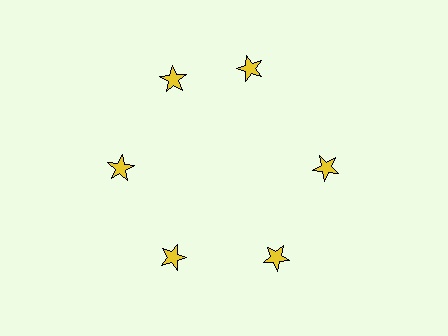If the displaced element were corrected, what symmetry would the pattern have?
It would have 6-fold rotational symmetry — the pattern would map onto itself every 60 degrees.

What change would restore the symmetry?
The symmetry would be restored by rotating it back into even spacing with its neighbors so that all 6 stars sit at equal angles and equal distance from the center.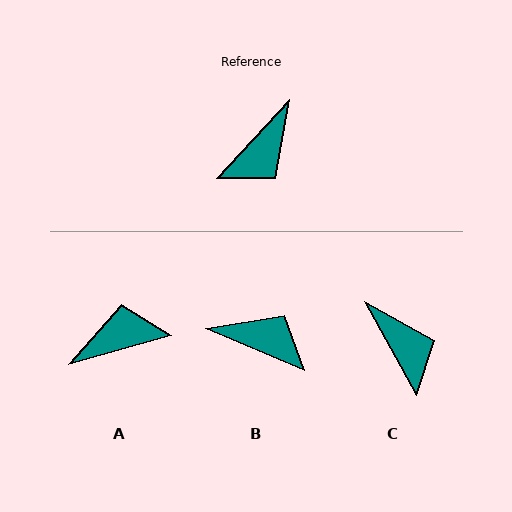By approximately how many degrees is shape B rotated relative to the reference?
Approximately 110 degrees counter-clockwise.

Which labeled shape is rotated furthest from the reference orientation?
A, about 148 degrees away.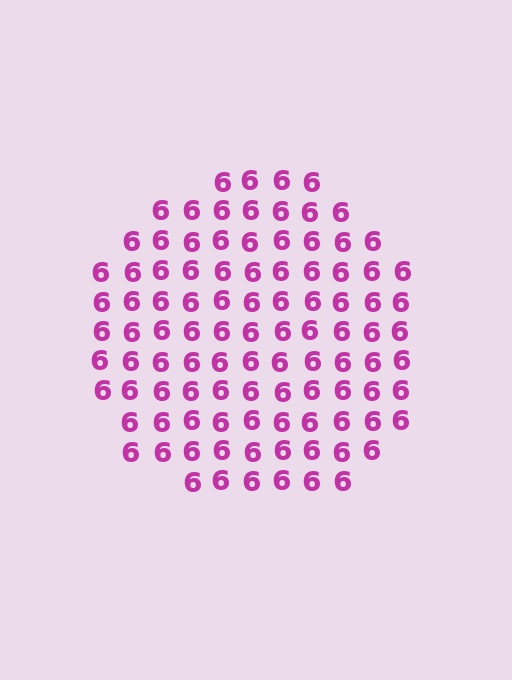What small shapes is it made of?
It is made of small digit 6's.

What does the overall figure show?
The overall figure shows a circle.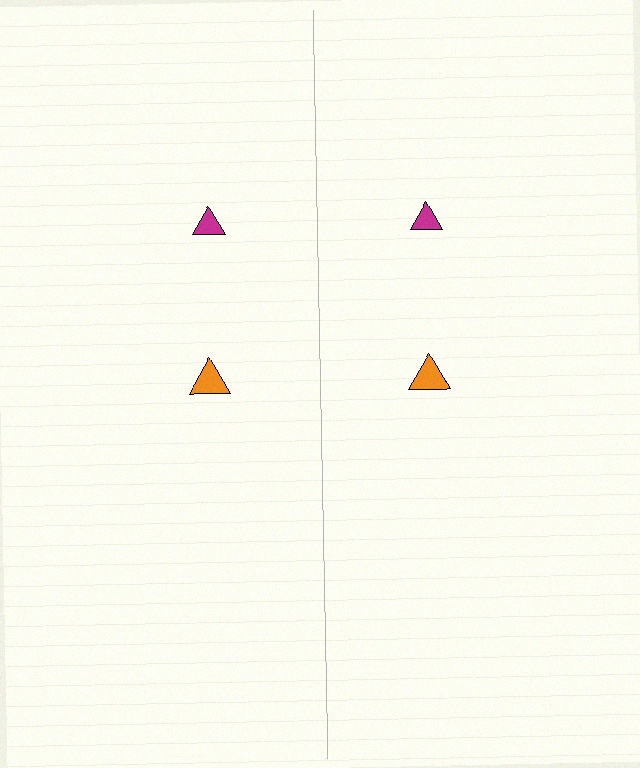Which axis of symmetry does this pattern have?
The pattern has a vertical axis of symmetry running through the center of the image.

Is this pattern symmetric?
Yes, this pattern has bilateral (reflection) symmetry.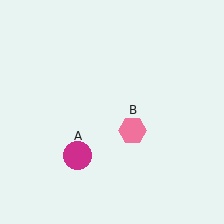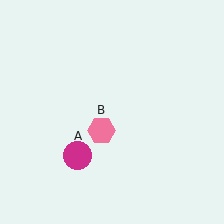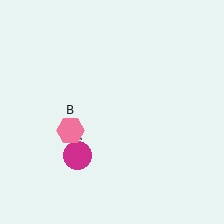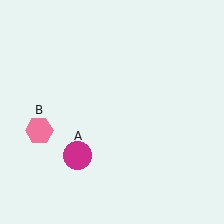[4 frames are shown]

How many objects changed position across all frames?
1 object changed position: pink hexagon (object B).